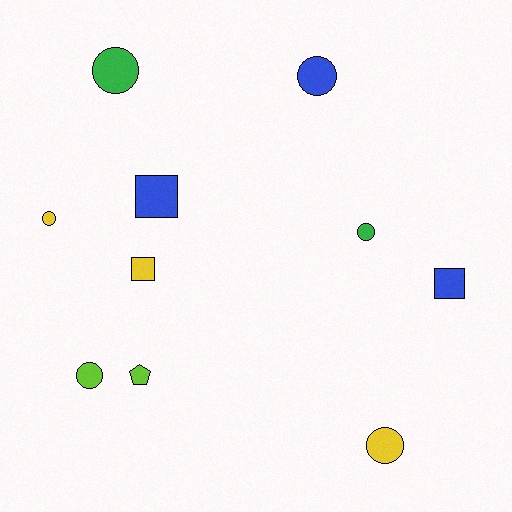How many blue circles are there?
There is 1 blue circle.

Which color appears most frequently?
Yellow, with 3 objects.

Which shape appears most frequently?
Circle, with 6 objects.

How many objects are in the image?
There are 10 objects.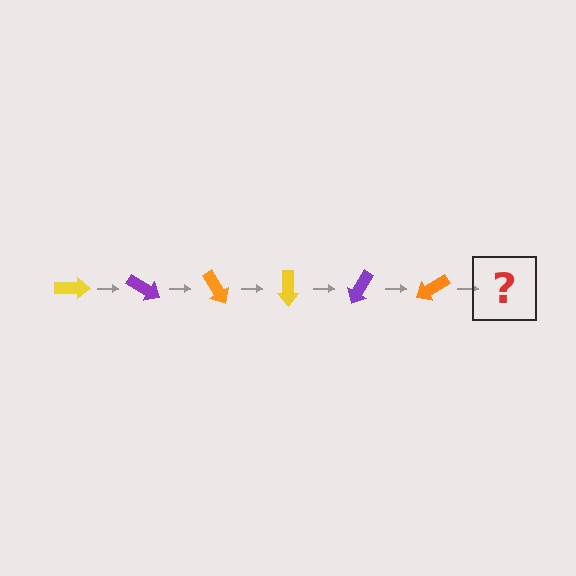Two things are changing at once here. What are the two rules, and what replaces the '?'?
The two rules are that it rotates 30 degrees each step and the color cycles through yellow, purple, and orange. The '?' should be a yellow arrow, rotated 180 degrees from the start.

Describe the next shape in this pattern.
It should be a yellow arrow, rotated 180 degrees from the start.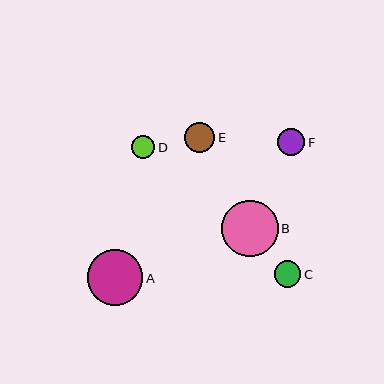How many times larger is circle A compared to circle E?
Circle A is approximately 1.8 times the size of circle E.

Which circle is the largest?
Circle B is the largest with a size of approximately 57 pixels.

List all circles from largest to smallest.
From largest to smallest: B, A, E, F, C, D.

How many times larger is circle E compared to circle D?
Circle E is approximately 1.3 times the size of circle D.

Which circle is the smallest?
Circle D is the smallest with a size of approximately 23 pixels.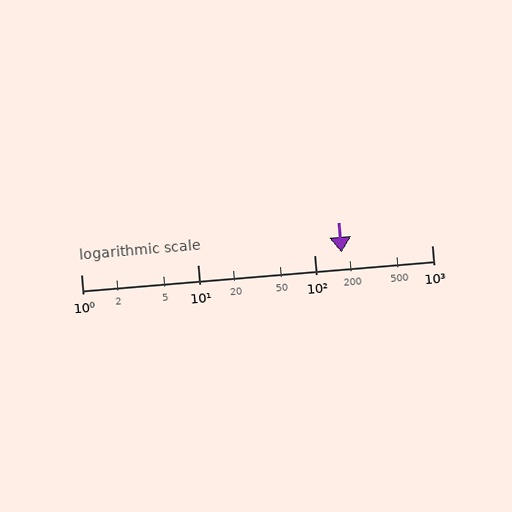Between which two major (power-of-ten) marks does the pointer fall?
The pointer is between 100 and 1000.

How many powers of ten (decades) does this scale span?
The scale spans 3 decades, from 1 to 1000.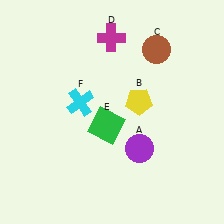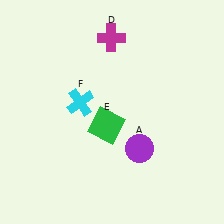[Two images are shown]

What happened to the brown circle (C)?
The brown circle (C) was removed in Image 2. It was in the top-right area of Image 1.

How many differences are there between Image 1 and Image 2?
There are 2 differences between the two images.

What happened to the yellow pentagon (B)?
The yellow pentagon (B) was removed in Image 2. It was in the top-right area of Image 1.